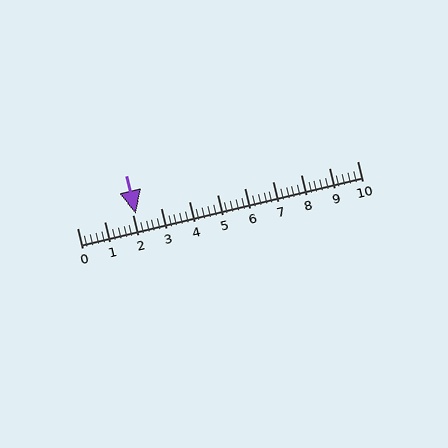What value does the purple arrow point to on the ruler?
The purple arrow points to approximately 2.1.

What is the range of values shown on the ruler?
The ruler shows values from 0 to 10.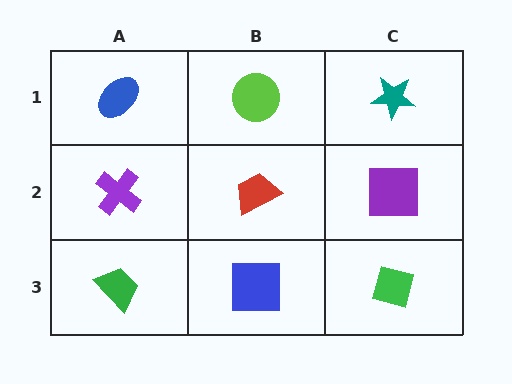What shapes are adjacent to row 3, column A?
A purple cross (row 2, column A), a blue square (row 3, column B).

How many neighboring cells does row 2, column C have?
3.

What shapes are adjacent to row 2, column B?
A lime circle (row 1, column B), a blue square (row 3, column B), a purple cross (row 2, column A), a purple square (row 2, column C).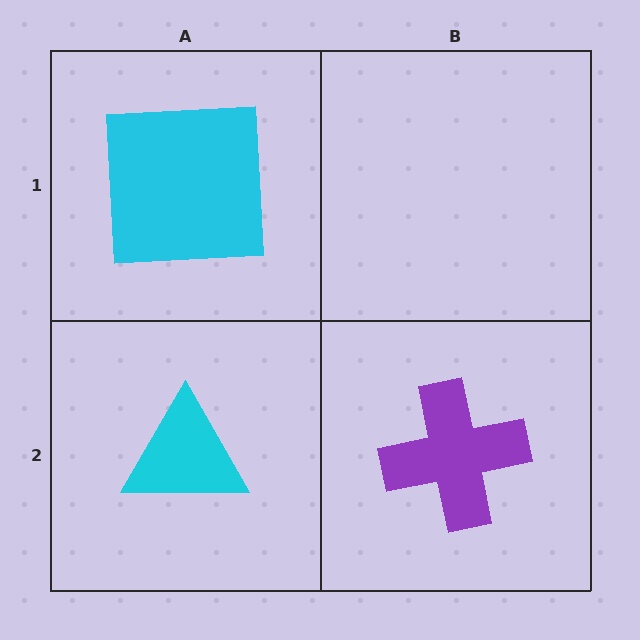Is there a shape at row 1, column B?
No, that cell is empty.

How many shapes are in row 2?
2 shapes.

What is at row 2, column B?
A purple cross.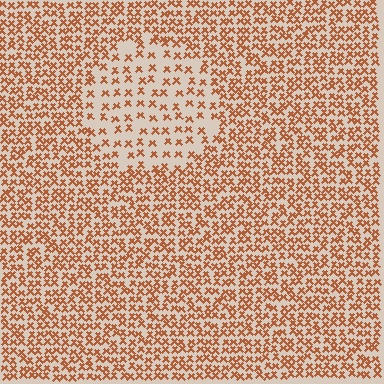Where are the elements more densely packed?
The elements are more densely packed outside the circle boundary.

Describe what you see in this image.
The image contains small brown elements arranged at two different densities. A circle-shaped region is visible where the elements are less densely packed than the surrounding area.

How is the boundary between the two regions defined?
The boundary is defined by a change in element density (approximately 2.1x ratio). All elements are the same color, size, and shape.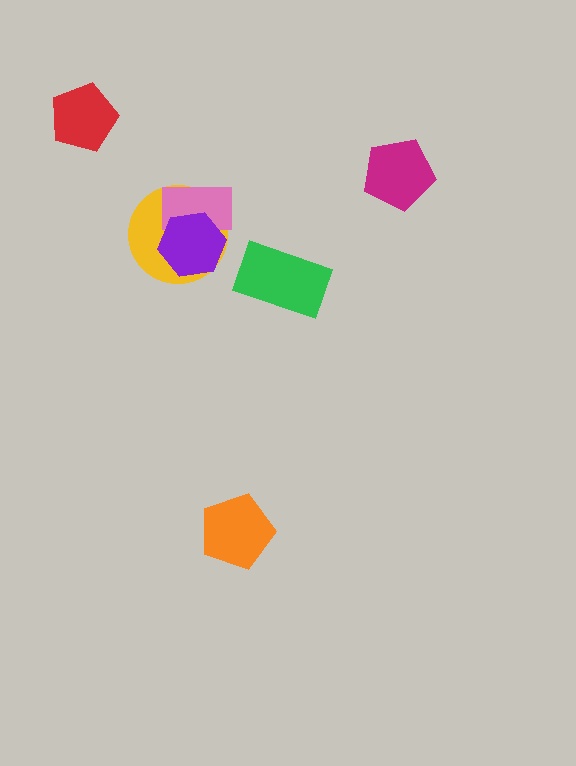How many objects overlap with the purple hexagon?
2 objects overlap with the purple hexagon.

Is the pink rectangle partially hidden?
Yes, it is partially covered by another shape.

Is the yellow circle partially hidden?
Yes, it is partially covered by another shape.